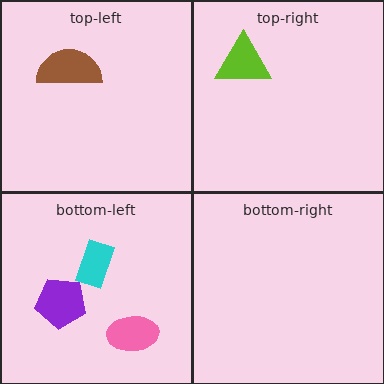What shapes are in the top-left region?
The brown semicircle.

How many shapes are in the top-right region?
1.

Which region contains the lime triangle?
The top-right region.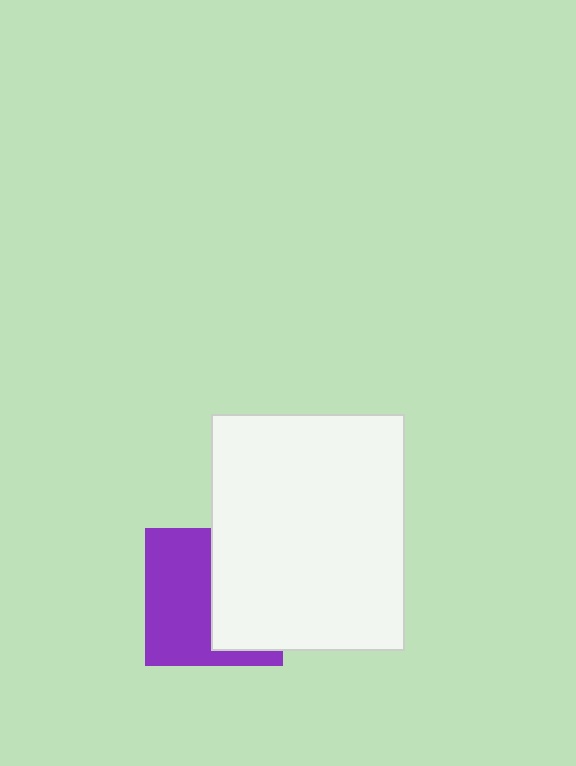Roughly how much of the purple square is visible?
About half of it is visible (roughly 53%).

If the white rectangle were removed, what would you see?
You would see the complete purple square.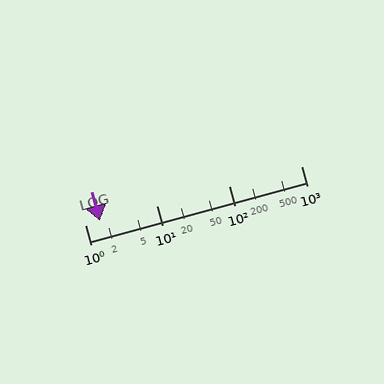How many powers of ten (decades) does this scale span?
The scale spans 3 decades, from 1 to 1000.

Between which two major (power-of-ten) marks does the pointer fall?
The pointer is between 1 and 10.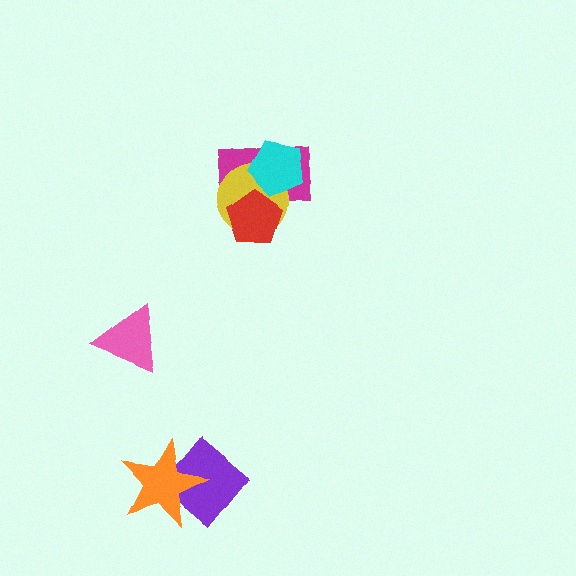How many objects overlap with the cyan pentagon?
2 objects overlap with the cyan pentagon.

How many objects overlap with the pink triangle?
0 objects overlap with the pink triangle.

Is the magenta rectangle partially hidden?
Yes, it is partially covered by another shape.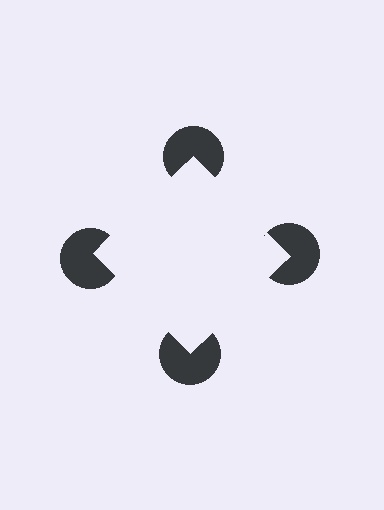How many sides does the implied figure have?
4 sides.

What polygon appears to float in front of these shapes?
An illusory square — its edges are inferred from the aligned wedge cuts in the pac-man discs, not physically drawn.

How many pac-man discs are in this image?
There are 4 — one at each vertex of the illusory square.